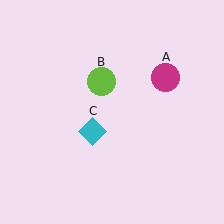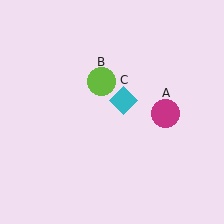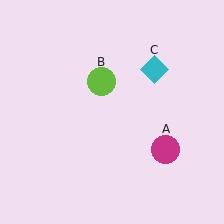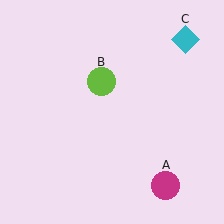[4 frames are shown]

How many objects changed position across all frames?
2 objects changed position: magenta circle (object A), cyan diamond (object C).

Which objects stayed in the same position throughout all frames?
Lime circle (object B) remained stationary.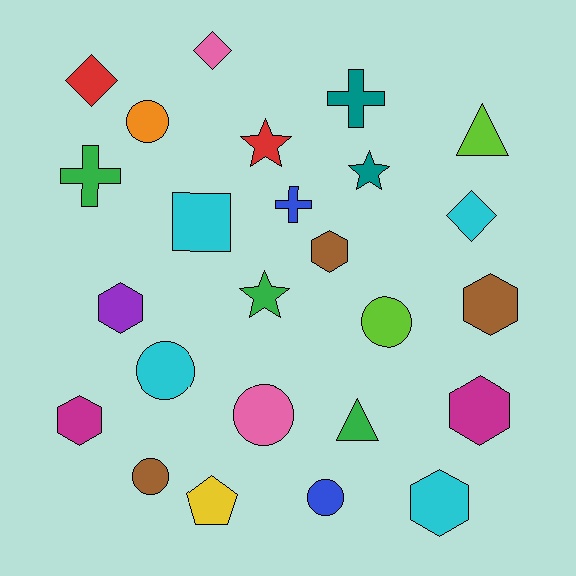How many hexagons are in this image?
There are 6 hexagons.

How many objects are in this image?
There are 25 objects.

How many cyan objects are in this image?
There are 4 cyan objects.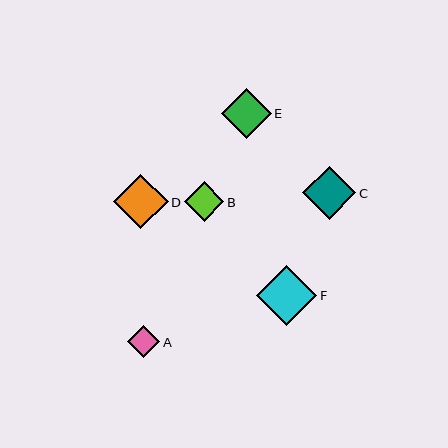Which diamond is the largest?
Diamond F is the largest with a size of approximately 60 pixels.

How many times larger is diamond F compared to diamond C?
Diamond F is approximately 1.1 times the size of diamond C.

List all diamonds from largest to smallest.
From largest to smallest: F, D, C, E, B, A.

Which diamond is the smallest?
Diamond A is the smallest with a size of approximately 33 pixels.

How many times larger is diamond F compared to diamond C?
Diamond F is approximately 1.1 times the size of diamond C.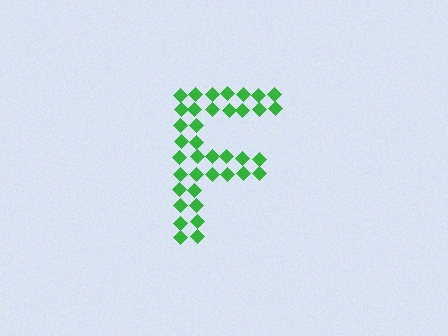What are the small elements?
The small elements are diamonds.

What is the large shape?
The large shape is the letter F.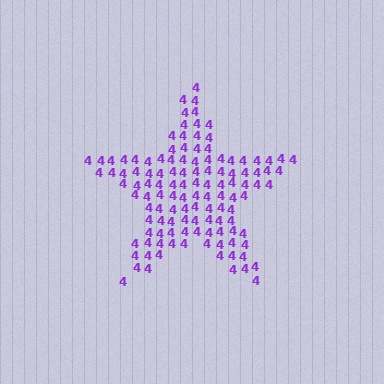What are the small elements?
The small elements are digit 4's.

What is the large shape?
The large shape is a star.